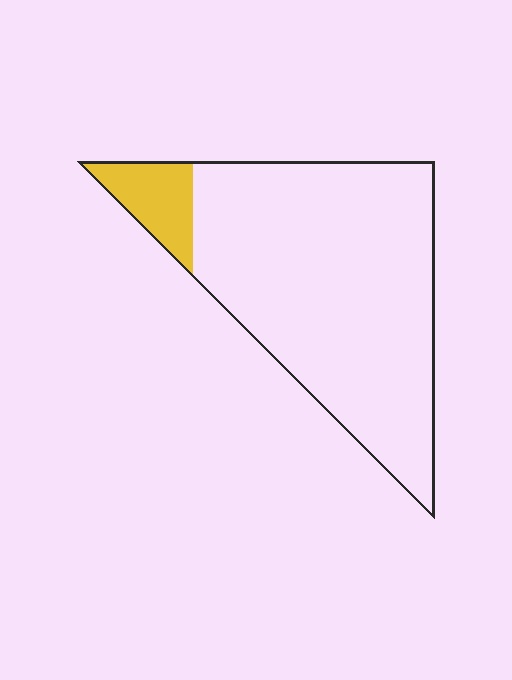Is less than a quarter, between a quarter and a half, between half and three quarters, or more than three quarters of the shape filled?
Less than a quarter.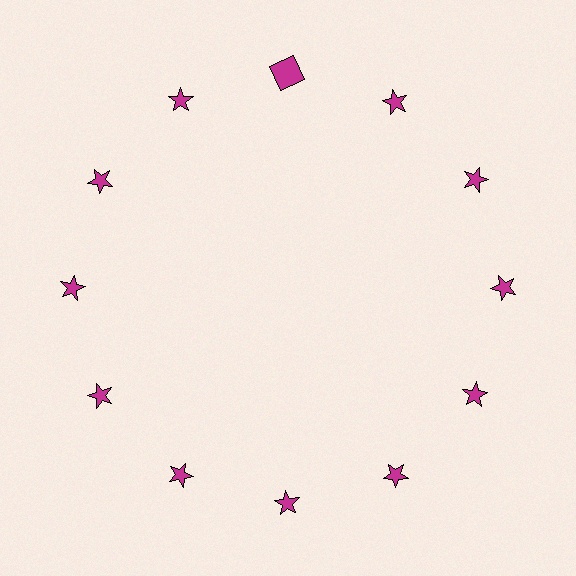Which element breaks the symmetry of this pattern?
The magenta square at roughly the 12 o'clock position breaks the symmetry. All other shapes are magenta stars.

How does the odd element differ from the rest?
It has a different shape: square instead of star.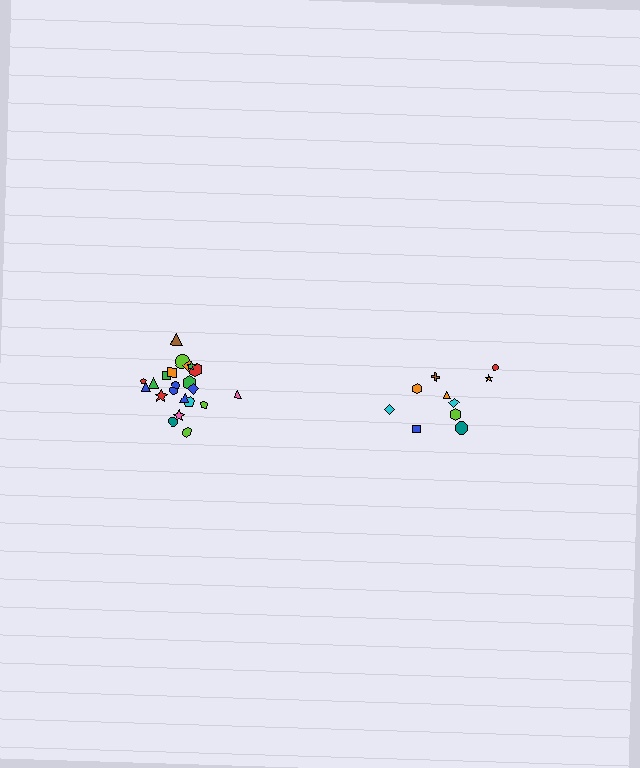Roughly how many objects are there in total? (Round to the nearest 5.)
Roughly 30 objects in total.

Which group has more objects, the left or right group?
The left group.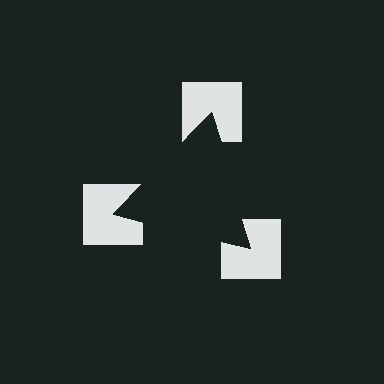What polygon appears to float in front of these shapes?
An illusory triangle — its edges are inferred from the aligned wedge cuts in the notched squares, not physically drawn.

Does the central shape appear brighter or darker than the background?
It typically appears slightly darker than the background, even though no actual brightness change is drawn.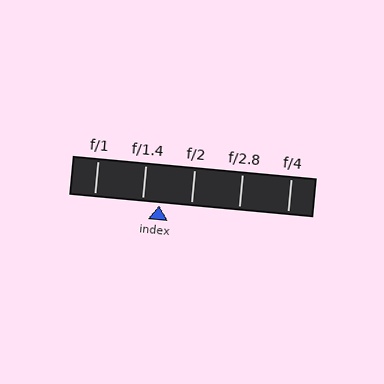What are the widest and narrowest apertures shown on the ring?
The widest aperture shown is f/1 and the narrowest is f/4.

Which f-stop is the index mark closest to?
The index mark is closest to f/1.4.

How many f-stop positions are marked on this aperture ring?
There are 5 f-stop positions marked.